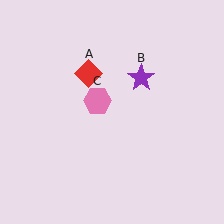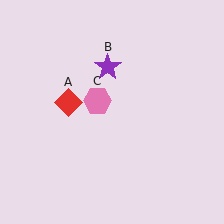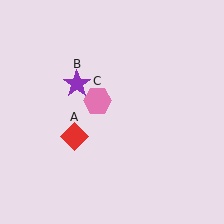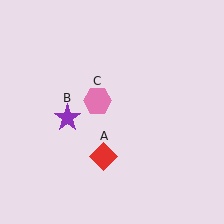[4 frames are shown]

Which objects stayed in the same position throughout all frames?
Pink hexagon (object C) remained stationary.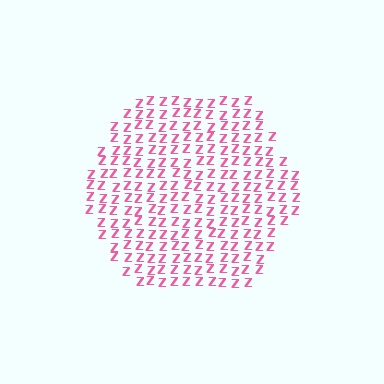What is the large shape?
The large shape is a hexagon.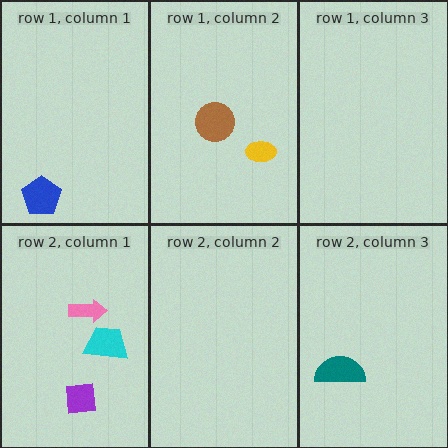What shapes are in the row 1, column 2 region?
The brown circle, the yellow ellipse.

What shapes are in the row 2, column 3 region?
The teal semicircle.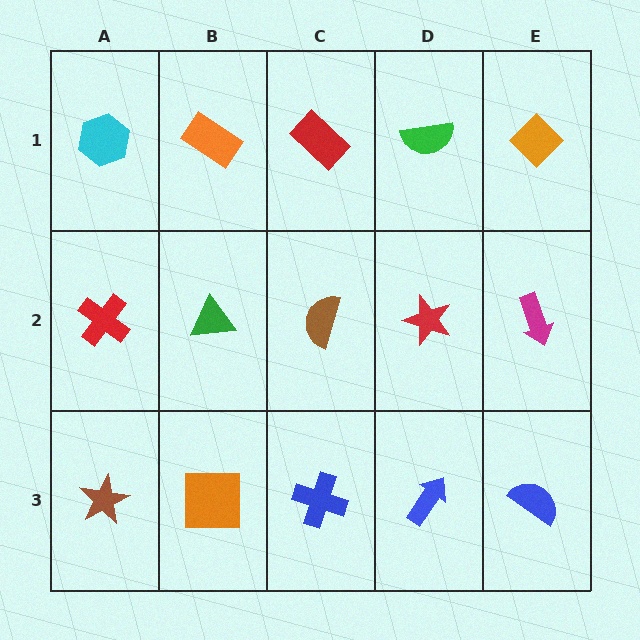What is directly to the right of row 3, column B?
A blue cross.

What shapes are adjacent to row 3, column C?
A brown semicircle (row 2, column C), an orange square (row 3, column B), a blue arrow (row 3, column D).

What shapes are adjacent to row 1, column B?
A green triangle (row 2, column B), a cyan hexagon (row 1, column A), a red rectangle (row 1, column C).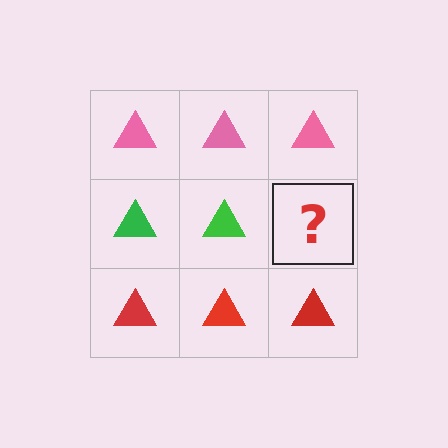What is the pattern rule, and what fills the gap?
The rule is that each row has a consistent color. The gap should be filled with a green triangle.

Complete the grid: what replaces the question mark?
The question mark should be replaced with a green triangle.